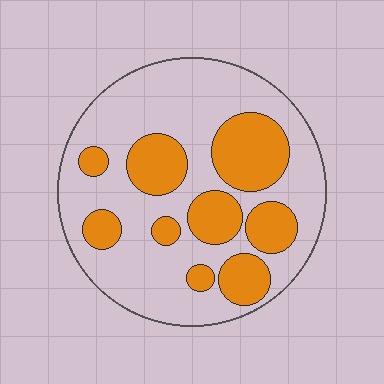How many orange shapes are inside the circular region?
9.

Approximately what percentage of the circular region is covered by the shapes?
Approximately 30%.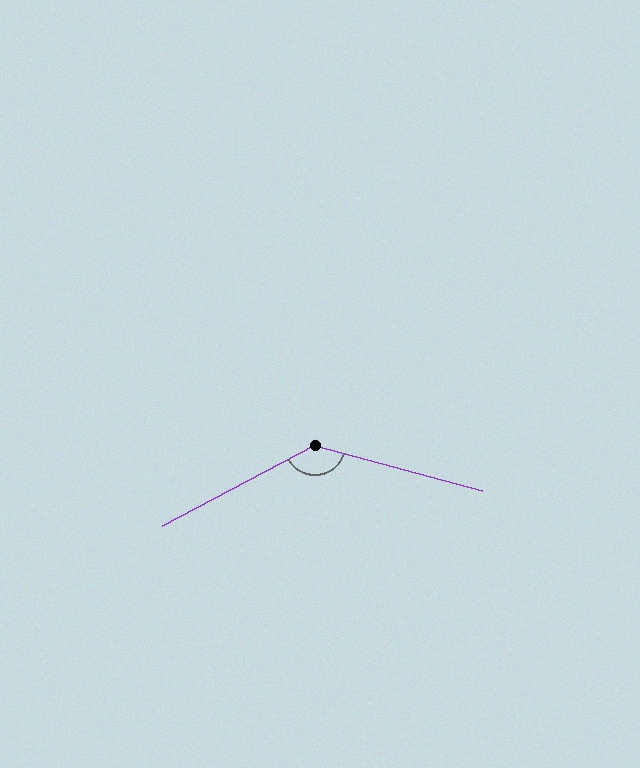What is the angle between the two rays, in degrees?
Approximately 137 degrees.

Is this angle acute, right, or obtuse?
It is obtuse.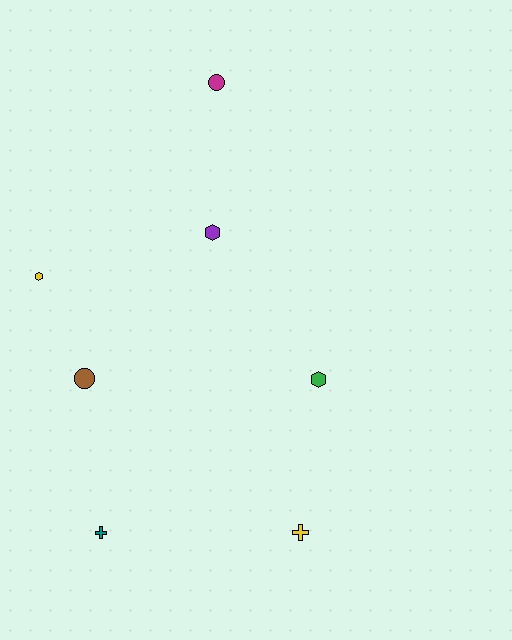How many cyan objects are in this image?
There are no cyan objects.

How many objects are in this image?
There are 7 objects.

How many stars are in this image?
There are no stars.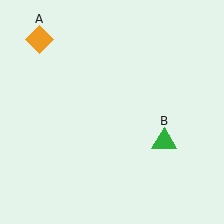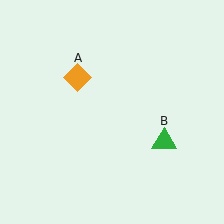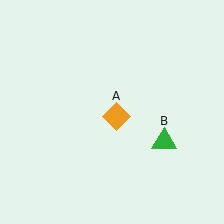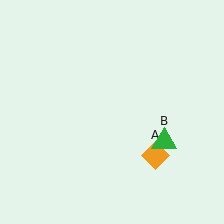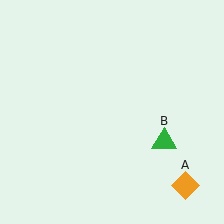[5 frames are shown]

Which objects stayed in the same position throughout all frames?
Green triangle (object B) remained stationary.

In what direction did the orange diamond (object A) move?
The orange diamond (object A) moved down and to the right.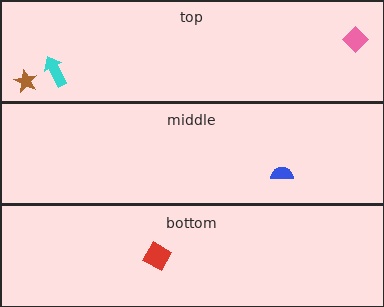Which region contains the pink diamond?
The top region.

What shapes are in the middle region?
The blue semicircle.